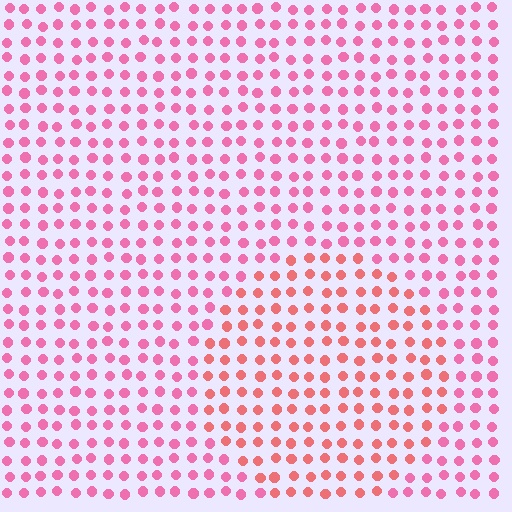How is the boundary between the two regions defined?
The boundary is defined purely by a slight shift in hue (about 27 degrees). Spacing, size, and orientation are identical on both sides.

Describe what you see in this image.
The image is filled with small pink elements in a uniform arrangement. A circle-shaped region is visible where the elements are tinted to a slightly different hue, forming a subtle color boundary.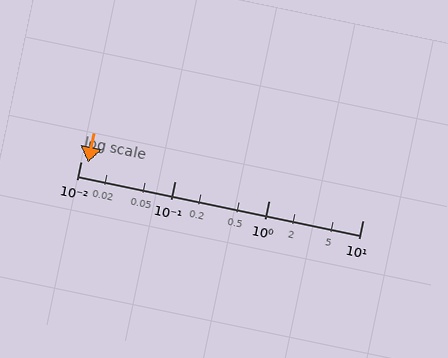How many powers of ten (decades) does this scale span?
The scale spans 3 decades, from 0.01 to 10.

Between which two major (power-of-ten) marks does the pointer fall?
The pointer is between 0.01 and 0.1.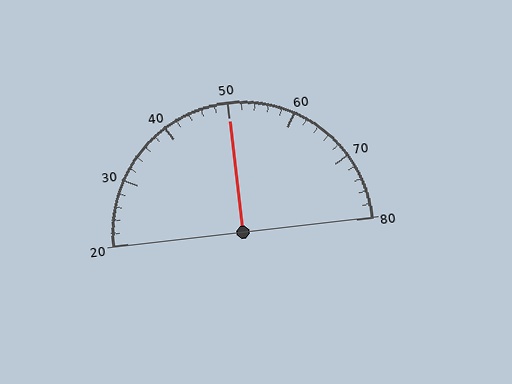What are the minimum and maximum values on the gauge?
The gauge ranges from 20 to 80.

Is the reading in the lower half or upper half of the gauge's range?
The reading is in the upper half of the range (20 to 80).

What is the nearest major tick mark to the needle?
The nearest major tick mark is 50.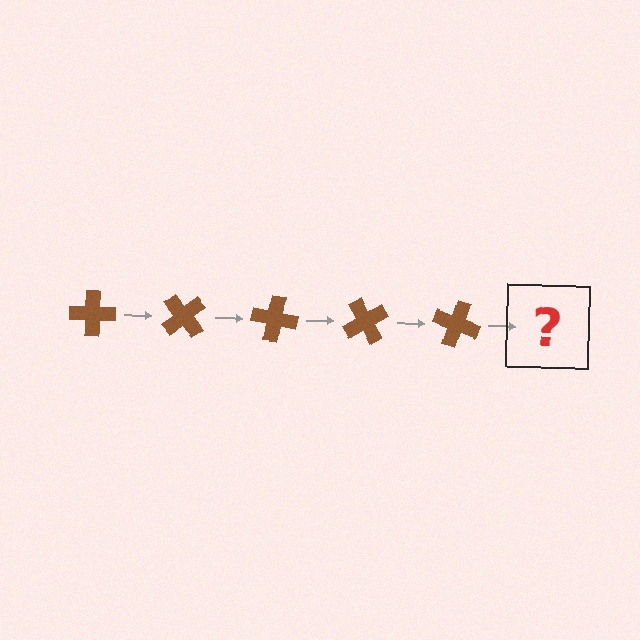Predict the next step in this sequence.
The next step is a brown cross rotated 250 degrees.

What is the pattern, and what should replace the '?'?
The pattern is that the cross rotates 50 degrees each step. The '?' should be a brown cross rotated 250 degrees.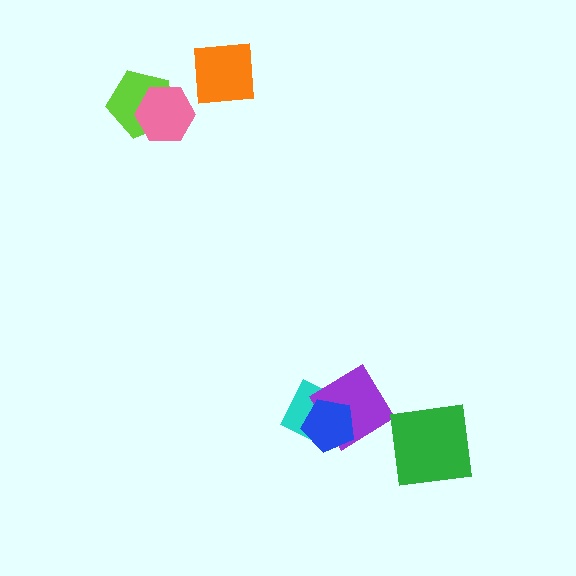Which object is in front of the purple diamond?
The blue pentagon is in front of the purple diamond.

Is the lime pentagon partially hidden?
Yes, it is partially covered by another shape.